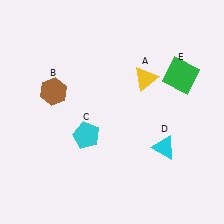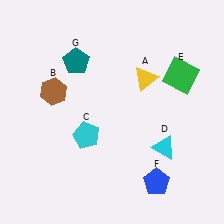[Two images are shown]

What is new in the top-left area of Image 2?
A teal pentagon (G) was added in the top-left area of Image 2.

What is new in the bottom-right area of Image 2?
A blue pentagon (F) was added in the bottom-right area of Image 2.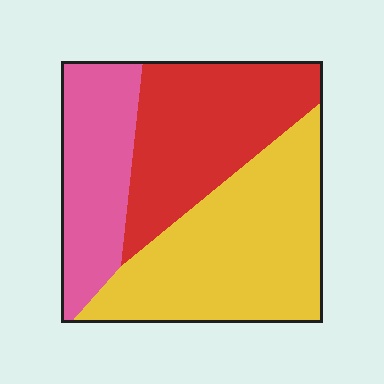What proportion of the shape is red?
Red takes up about one third (1/3) of the shape.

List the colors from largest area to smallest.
From largest to smallest: yellow, red, pink.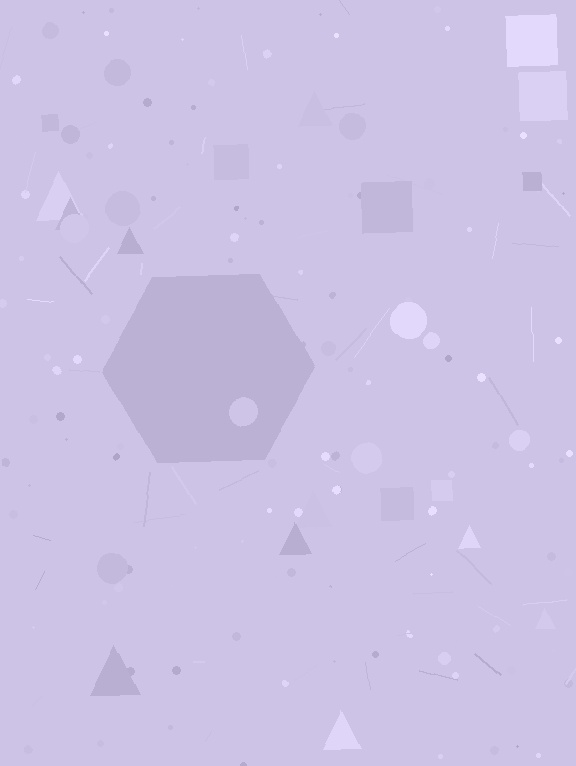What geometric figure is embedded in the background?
A hexagon is embedded in the background.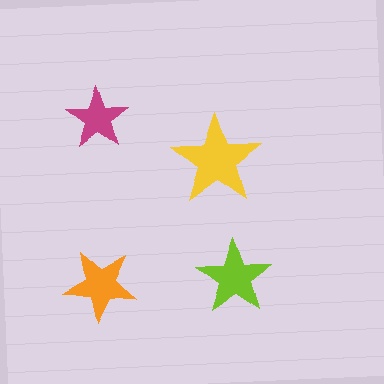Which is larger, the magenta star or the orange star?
The orange one.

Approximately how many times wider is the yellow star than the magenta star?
About 1.5 times wider.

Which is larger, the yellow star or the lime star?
The yellow one.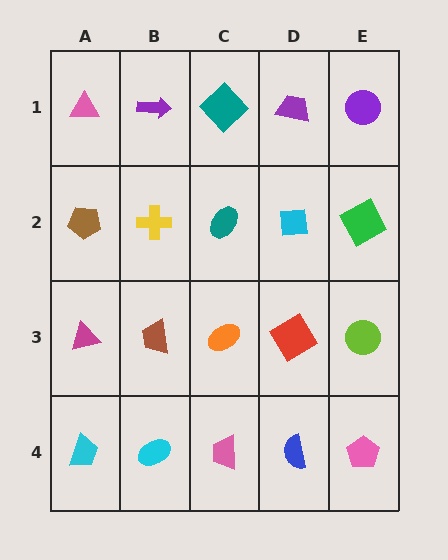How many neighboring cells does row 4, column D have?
3.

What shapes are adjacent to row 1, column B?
A yellow cross (row 2, column B), a pink triangle (row 1, column A), a teal diamond (row 1, column C).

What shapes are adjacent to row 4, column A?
A magenta triangle (row 3, column A), a cyan ellipse (row 4, column B).